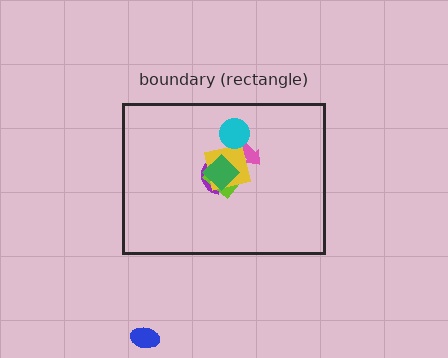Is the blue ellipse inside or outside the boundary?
Outside.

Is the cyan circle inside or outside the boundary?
Inside.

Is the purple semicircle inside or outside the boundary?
Inside.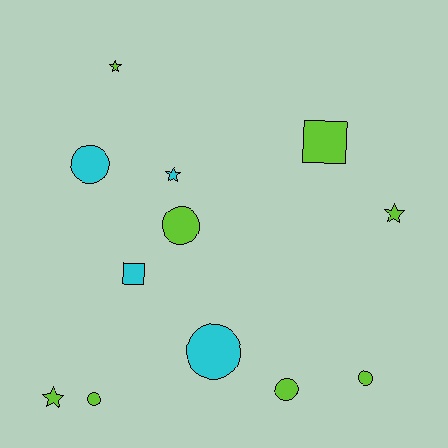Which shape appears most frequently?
Circle, with 6 objects.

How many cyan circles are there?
There are 2 cyan circles.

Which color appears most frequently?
Lime, with 8 objects.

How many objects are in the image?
There are 12 objects.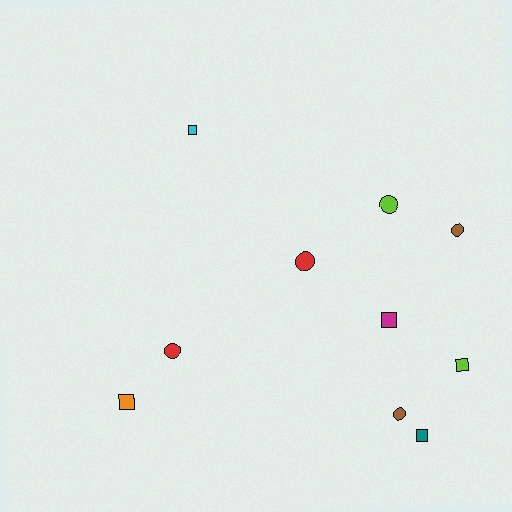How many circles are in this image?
There are 5 circles.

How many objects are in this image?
There are 10 objects.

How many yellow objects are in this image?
There are no yellow objects.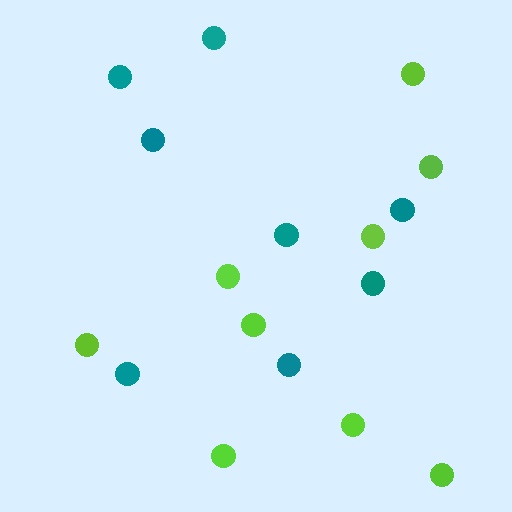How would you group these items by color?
There are 2 groups: one group of lime circles (9) and one group of teal circles (8).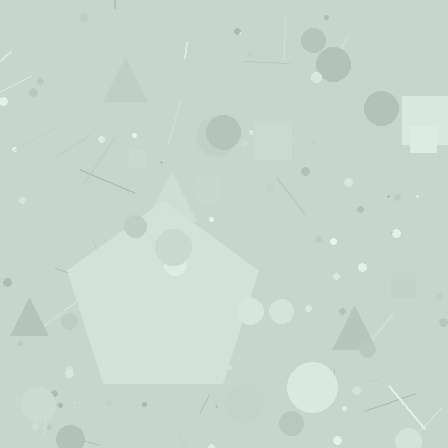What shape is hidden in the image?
A pentagon is hidden in the image.